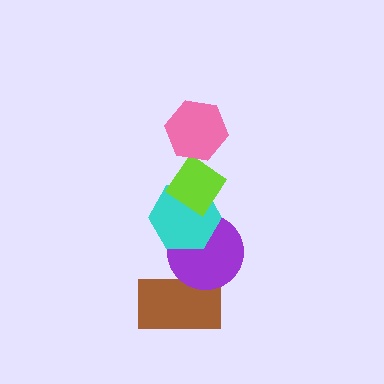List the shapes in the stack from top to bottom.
From top to bottom: the pink hexagon, the lime diamond, the cyan hexagon, the purple circle, the brown rectangle.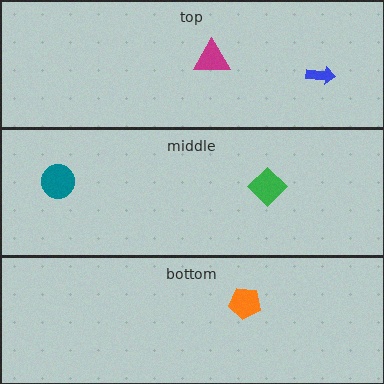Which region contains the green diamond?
The middle region.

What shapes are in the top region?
The blue arrow, the magenta triangle.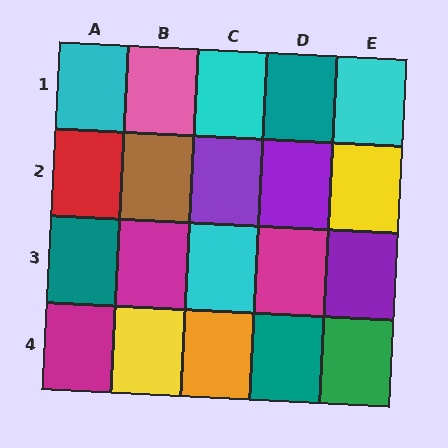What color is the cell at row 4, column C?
Orange.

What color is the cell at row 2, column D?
Purple.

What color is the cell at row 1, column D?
Teal.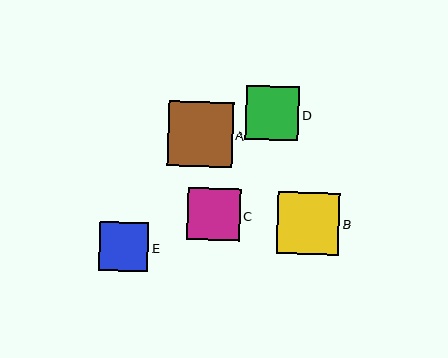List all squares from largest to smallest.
From largest to smallest: A, B, D, C, E.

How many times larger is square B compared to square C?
Square B is approximately 1.2 times the size of square C.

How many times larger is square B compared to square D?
Square B is approximately 1.2 times the size of square D.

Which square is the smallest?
Square E is the smallest with a size of approximately 49 pixels.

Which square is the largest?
Square A is the largest with a size of approximately 64 pixels.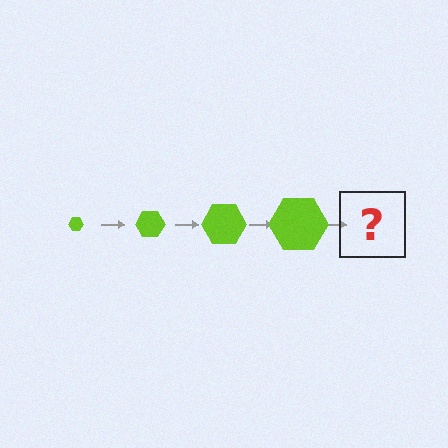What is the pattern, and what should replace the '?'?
The pattern is that the hexagon gets progressively larger each step. The '?' should be a lime hexagon, larger than the previous one.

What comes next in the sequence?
The next element should be a lime hexagon, larger than the previous one.